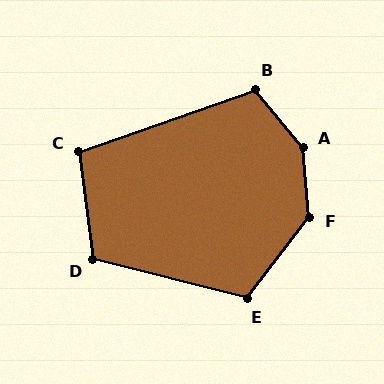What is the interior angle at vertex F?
Approximately 138 degrees (obtuse).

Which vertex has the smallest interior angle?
C, at approximately 102 degrees.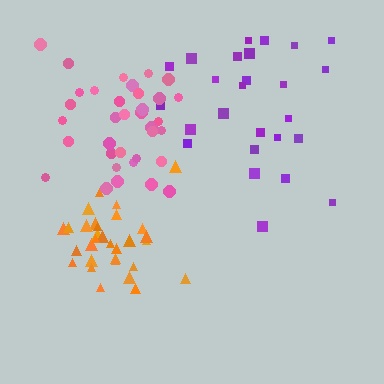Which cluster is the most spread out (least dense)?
Purple.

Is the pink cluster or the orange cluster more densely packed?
Orange.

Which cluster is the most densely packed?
Orange.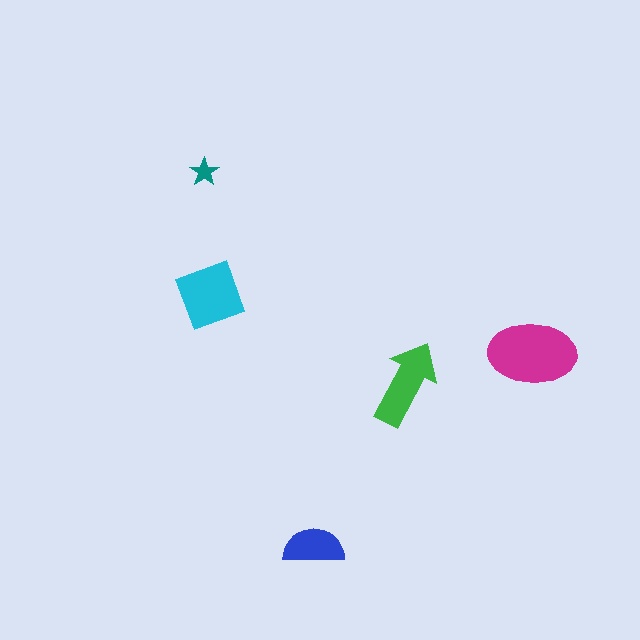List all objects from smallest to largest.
The teal star, the blue semicircle, the green arrow, the cyan square, the magenta ellipse.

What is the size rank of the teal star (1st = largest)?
5th.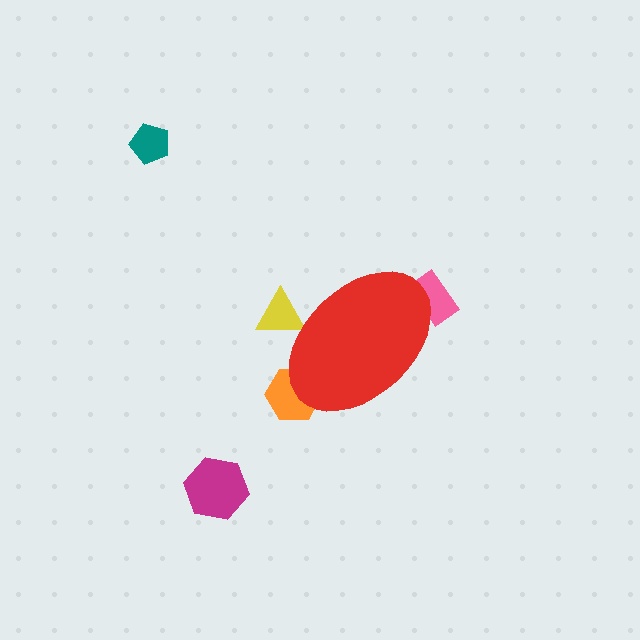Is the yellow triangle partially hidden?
Yes, the yellow triangle is partially hidden behind the red ellipse.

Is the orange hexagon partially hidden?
Yes, the orange hexagon is partially hidden behind the red ellipse.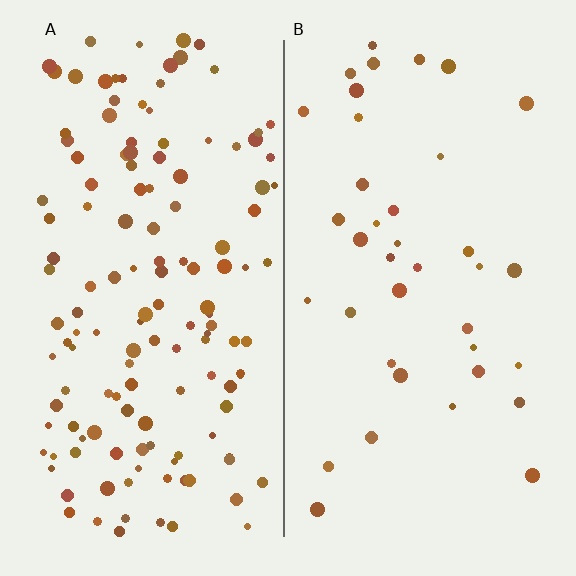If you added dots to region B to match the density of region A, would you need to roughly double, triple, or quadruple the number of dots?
Approximately quadruple.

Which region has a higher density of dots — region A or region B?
A (the left).